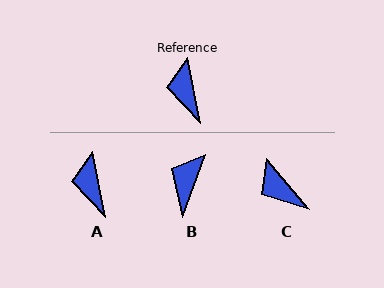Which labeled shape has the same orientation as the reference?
A.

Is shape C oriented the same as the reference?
No, it is off by about 29 degrees.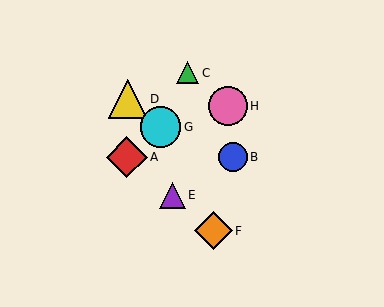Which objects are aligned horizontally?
Objects A, B are aligned horizontally.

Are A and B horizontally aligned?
Yes, both are at y≈157.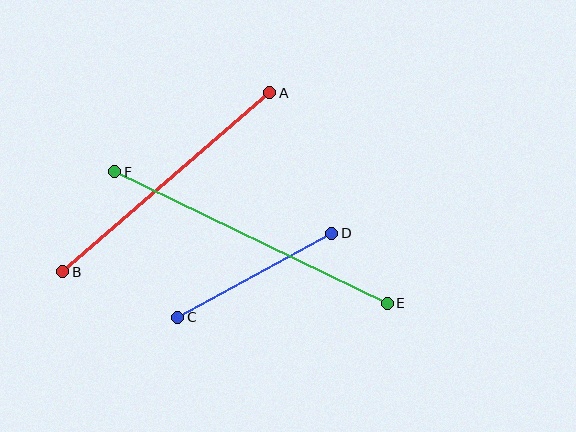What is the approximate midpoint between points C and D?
The midpoint is at approximately (255, 275) pixels.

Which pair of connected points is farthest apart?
Points E and F are farthest apart.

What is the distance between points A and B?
The distance is approximately 274 pixels.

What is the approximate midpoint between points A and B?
The midpoint is at approximately (166, 182) pixels.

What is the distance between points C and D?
The distance is approximately 175 pixels.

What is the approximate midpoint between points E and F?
The midpoint is at approximately (251, 238) pixels.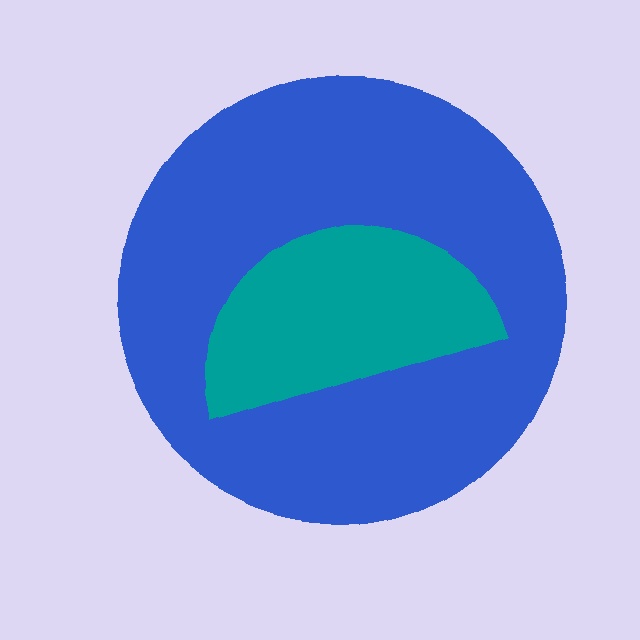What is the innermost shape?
The teal semicircle.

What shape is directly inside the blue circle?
The teal semicircle.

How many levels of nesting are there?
2.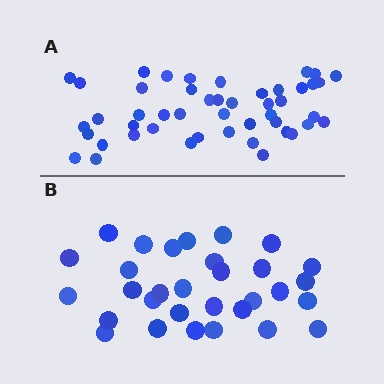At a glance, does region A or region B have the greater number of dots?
Region A (the top region) has more dots.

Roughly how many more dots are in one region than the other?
Region A has approximately 15 more dots than region B.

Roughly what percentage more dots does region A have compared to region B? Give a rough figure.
About 50% more.